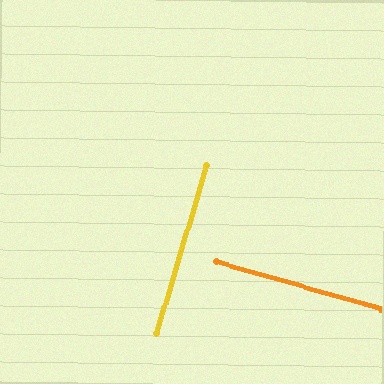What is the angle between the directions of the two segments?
Approximately 90 degrees.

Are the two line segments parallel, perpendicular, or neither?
Perpendicular — they meet at approximately 90°.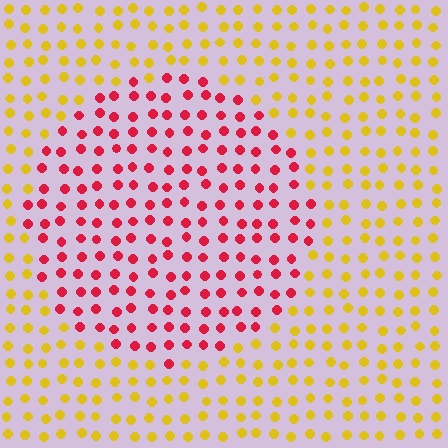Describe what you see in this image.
The image is filled with small yellow elements in a uniform arrangement. A circle-shaped region is visible where the elements are tinted to a slightly different hue, forming a subtle color boundary.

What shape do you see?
I see a circle.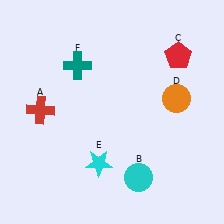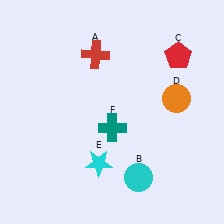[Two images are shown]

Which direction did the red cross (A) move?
The red cross (A) moved up.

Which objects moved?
The objects that moved are: the red cross (A), the teal cross (F).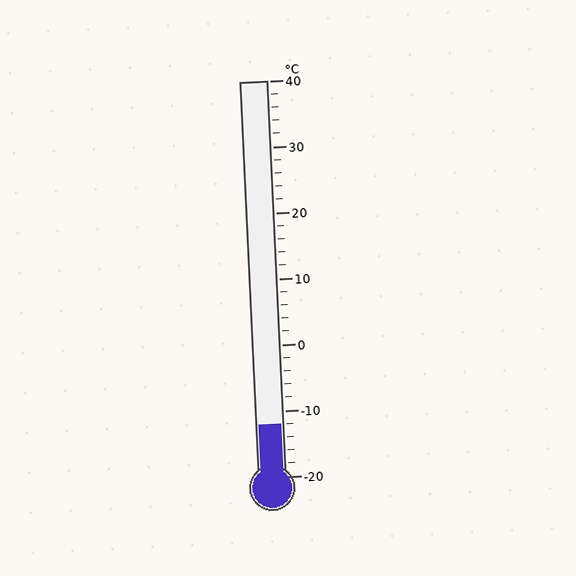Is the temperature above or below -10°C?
The temperature is below -10°C.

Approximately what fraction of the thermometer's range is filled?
The thermometer is filled to approximately 15% of its range.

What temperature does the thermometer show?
The thermometer shows approximately -12°C.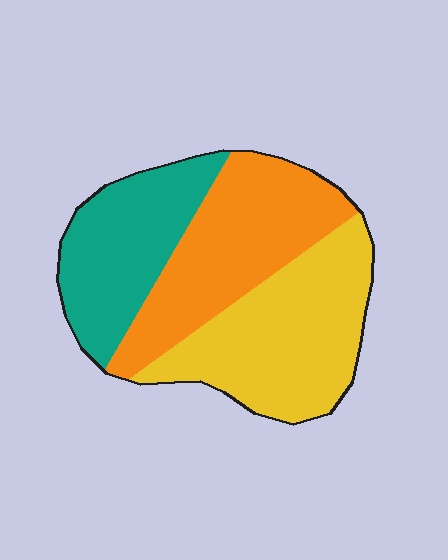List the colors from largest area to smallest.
From largest to smallest: yellow, orange, teal.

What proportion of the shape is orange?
Orange takes up about one third (1/3) of the shape.